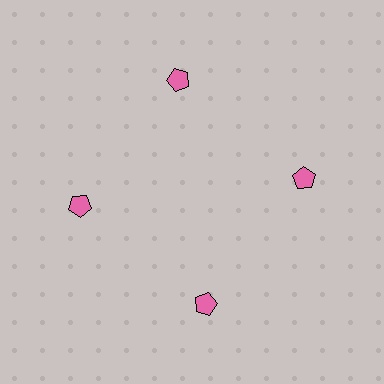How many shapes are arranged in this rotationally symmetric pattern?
There are 4 shapes, arranged in 4 groups of 1.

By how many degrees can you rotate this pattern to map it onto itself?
The pattern maps onto itself every 90 degrees of rotation.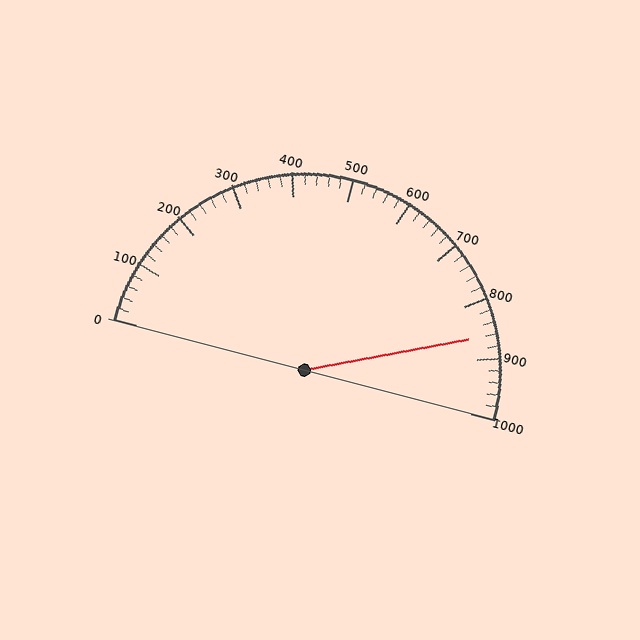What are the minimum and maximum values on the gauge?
The gauge ranges from 0 to 1000.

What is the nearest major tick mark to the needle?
The nearest major tick mark is 900.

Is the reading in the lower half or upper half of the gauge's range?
The reading is in the upper half of the range (0 to 1000).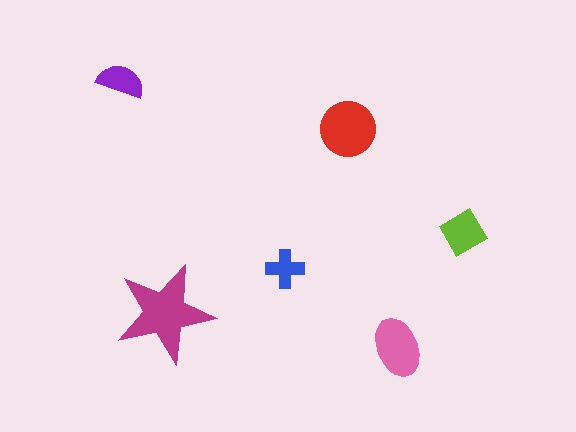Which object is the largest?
The magenta star.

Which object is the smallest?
The blue cross.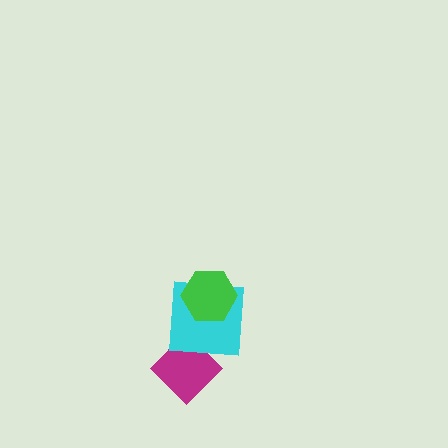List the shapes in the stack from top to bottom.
From top to bottom: the green hexagon, the cyan square, the magenta diamond.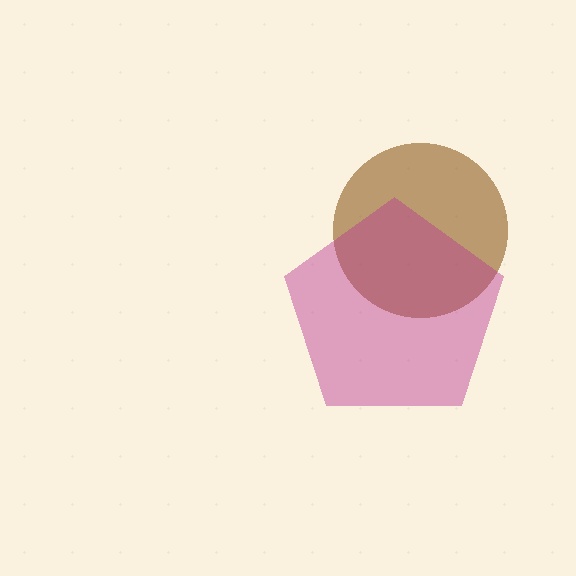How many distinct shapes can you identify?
There are 2 distinct shapes: a brown circle, a magenta pentagon.